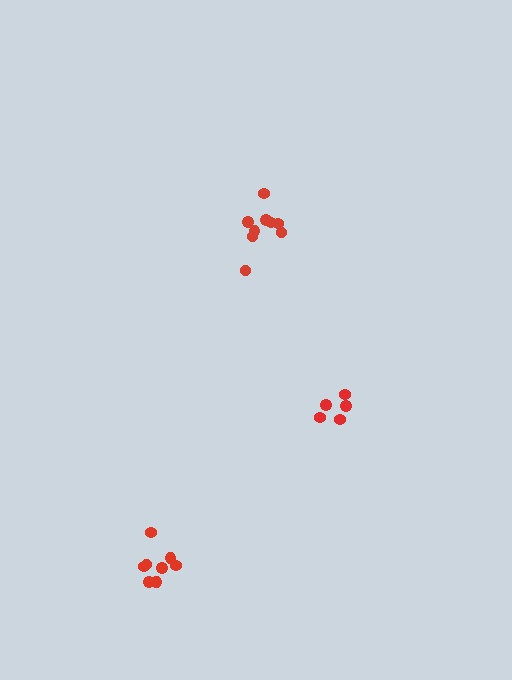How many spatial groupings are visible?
There are 3 spatial groupings.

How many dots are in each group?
Group 1: 5 dots, Group 2: 9 dots, Group 3: 8 dots (22 total).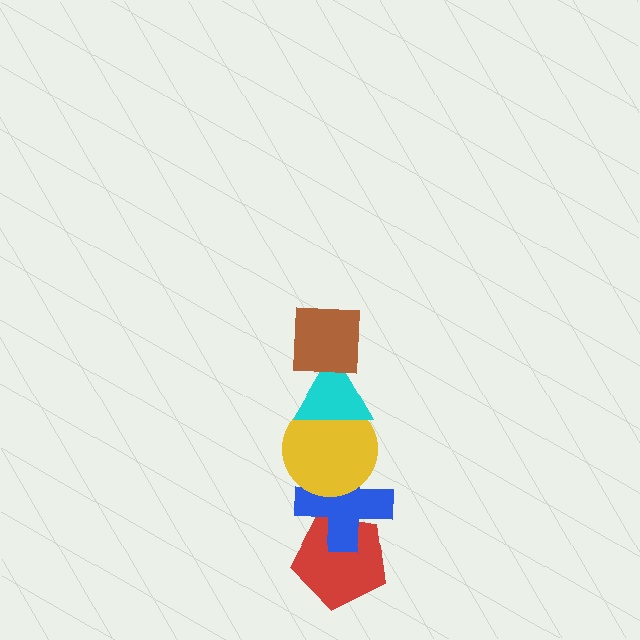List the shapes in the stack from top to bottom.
From top to bottom: the brown square, the cyan triangle, the yellow circle, the blue cross, the red pentagon.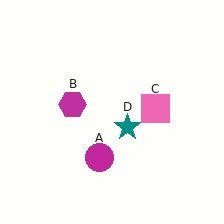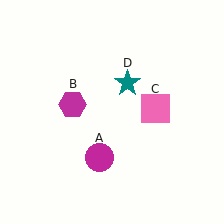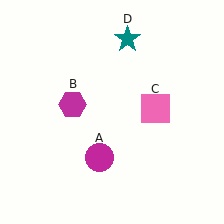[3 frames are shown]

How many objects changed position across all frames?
1 object changed position: teal star (object D).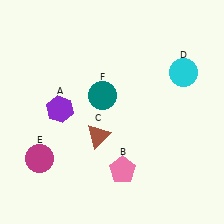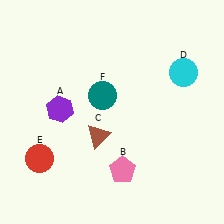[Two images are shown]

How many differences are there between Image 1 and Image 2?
There is 1 difference between the two images.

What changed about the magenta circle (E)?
In Image 1, E is magenta. In Image 2, it changed to red.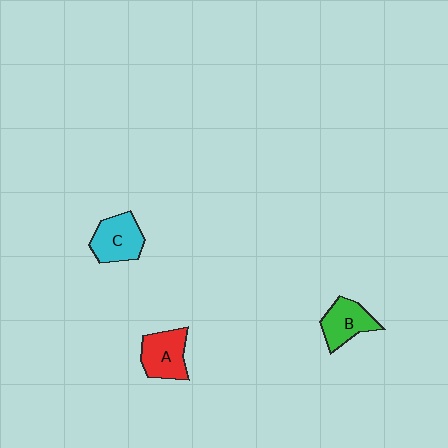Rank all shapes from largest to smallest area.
From largest to smallest: C (cyan), A (red), B (green).